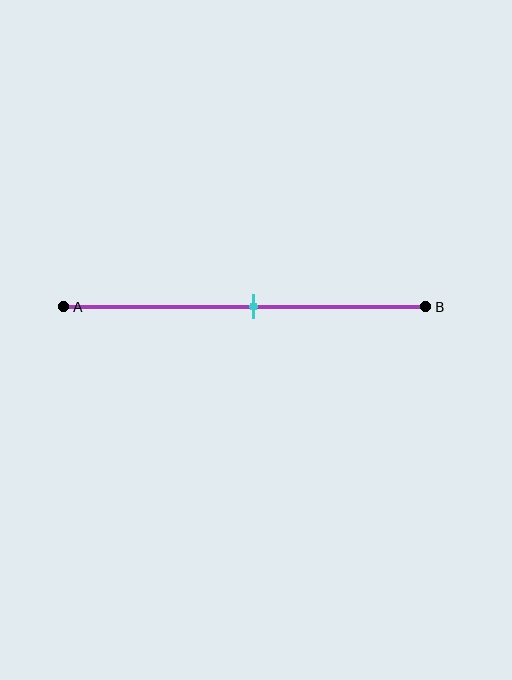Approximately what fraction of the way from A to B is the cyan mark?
The cyan mark is approximately 55% of the way from A to B.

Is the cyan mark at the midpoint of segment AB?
Yes, the mark is approximately at the midpoint.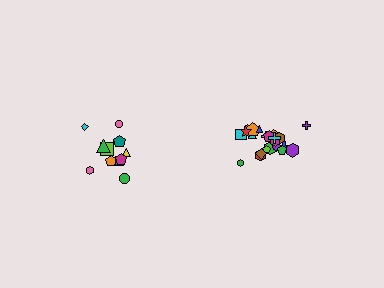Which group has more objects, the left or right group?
The right group.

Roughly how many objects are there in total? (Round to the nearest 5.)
Roughly 35 objects in total.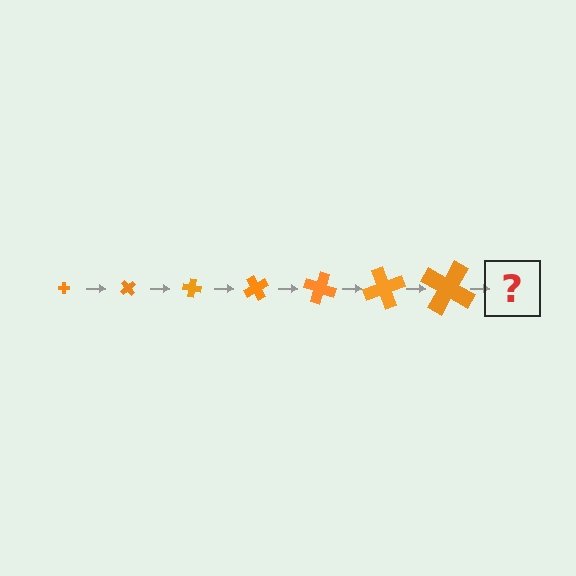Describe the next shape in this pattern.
It should be a cross, larger than the previous one and rotated 350 degrees from the start.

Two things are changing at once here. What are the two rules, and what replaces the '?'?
The two rules are that the cross grows larger each step and it rotates 50 degrees each step. The '?' should be a cross, larger than the previous one and rotated 350 degrees from the start.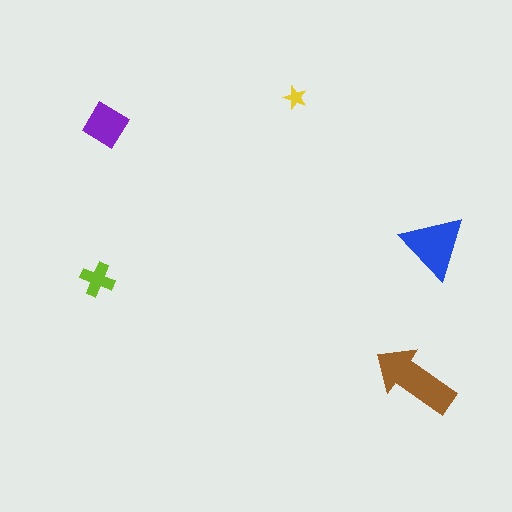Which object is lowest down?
The brown arrow is bottommost.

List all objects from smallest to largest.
The yellow star, the lime cross, the purple diamond, the blue triangle, the brown arrow.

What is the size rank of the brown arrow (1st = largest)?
1st.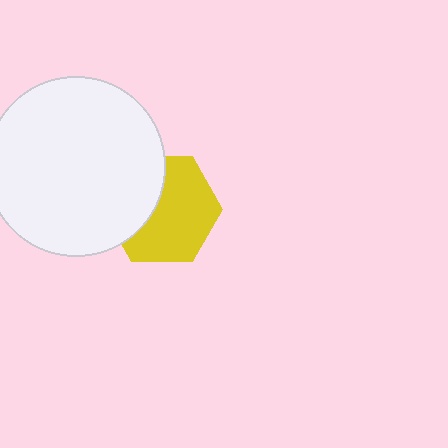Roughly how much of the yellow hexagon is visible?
About half of it is visible (roughly 63%).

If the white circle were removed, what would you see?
You would see the complete yellow hexagon.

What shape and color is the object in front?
The object in front is a white circle.